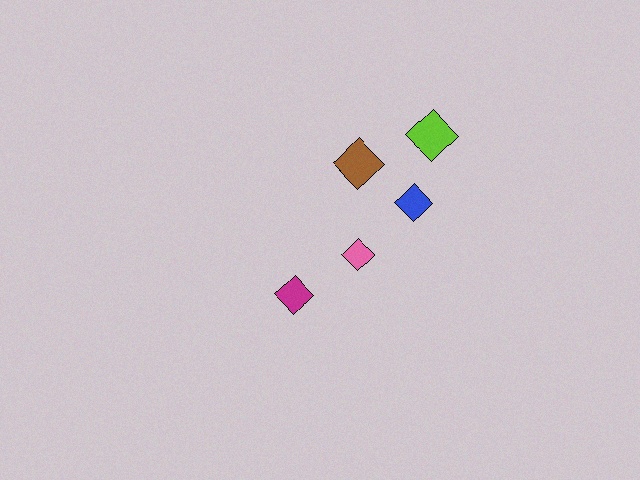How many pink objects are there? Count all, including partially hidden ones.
There is 1 pink object.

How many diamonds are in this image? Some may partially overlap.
There are 5 diamonds.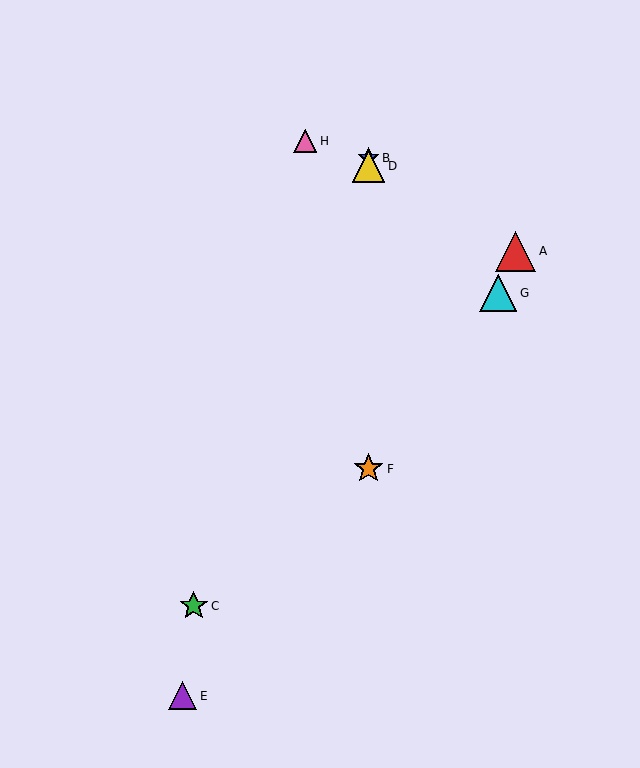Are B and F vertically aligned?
Yes, both are at x≈369.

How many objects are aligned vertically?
3 objects (B, D, F) are aligned vertically.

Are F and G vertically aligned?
No, F is at x≈369 and G is at x≈498.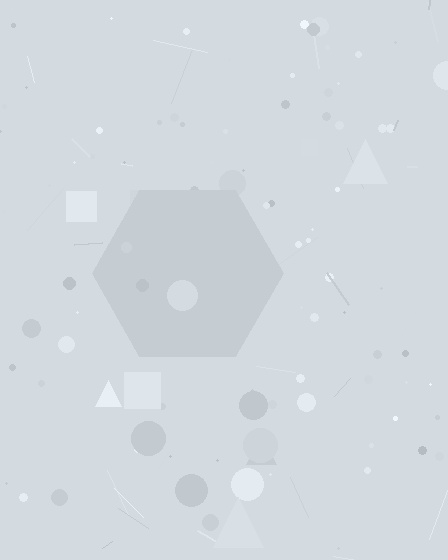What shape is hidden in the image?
A hexagon is hidden in the image.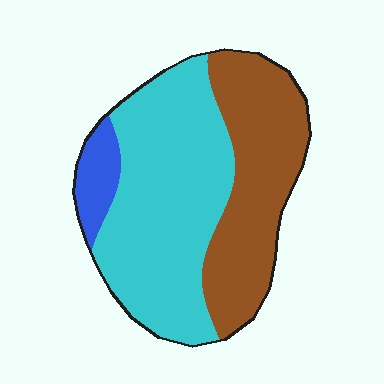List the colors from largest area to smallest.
From largest to smallest: cyan, brown, blue.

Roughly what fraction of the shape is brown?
Brown takes up about three eighths (3/8) of the shape.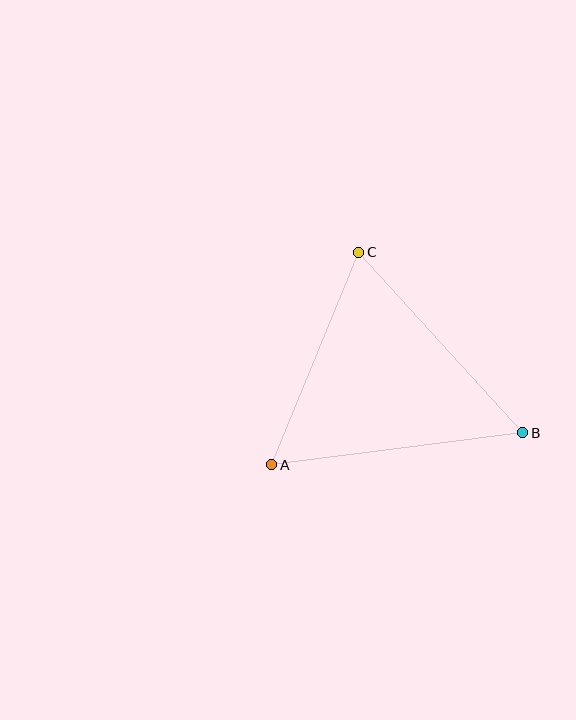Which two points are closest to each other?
Points A and C are closest to each other.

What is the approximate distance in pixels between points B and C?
The distance between B and C is approximately 244 pixels.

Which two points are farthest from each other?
Points A and B are farthest from each other.